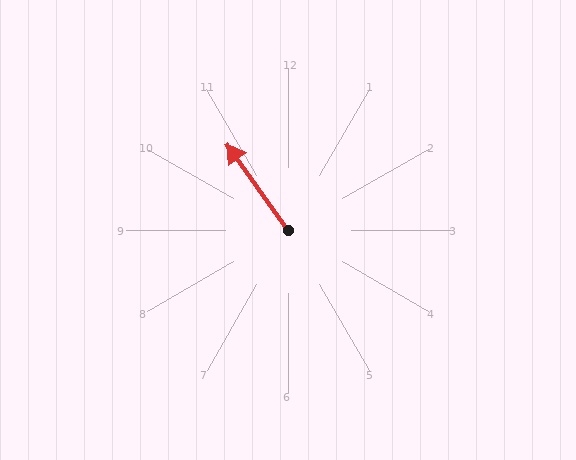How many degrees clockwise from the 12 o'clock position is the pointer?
Approximately 325 degrees.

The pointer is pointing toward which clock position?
Roughly 11 o'clock.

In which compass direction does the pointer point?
Northwest.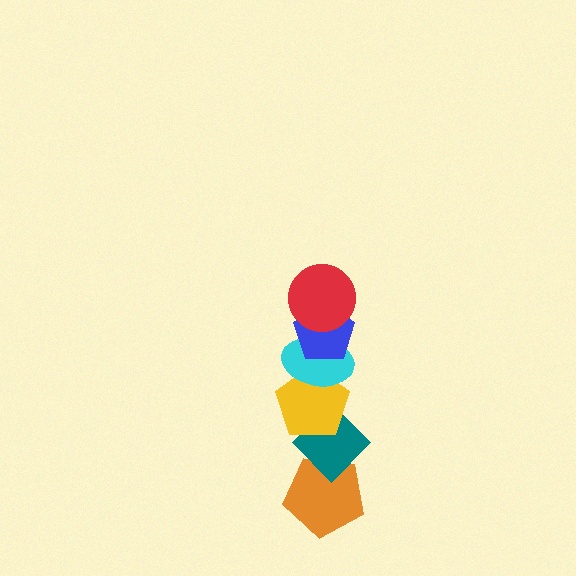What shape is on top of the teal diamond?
The yellow pentagon is on top of the teal diamond.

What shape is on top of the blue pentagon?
The red circle is on top of the blue pentagon.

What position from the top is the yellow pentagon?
The yellow pentagon is 4th from the top.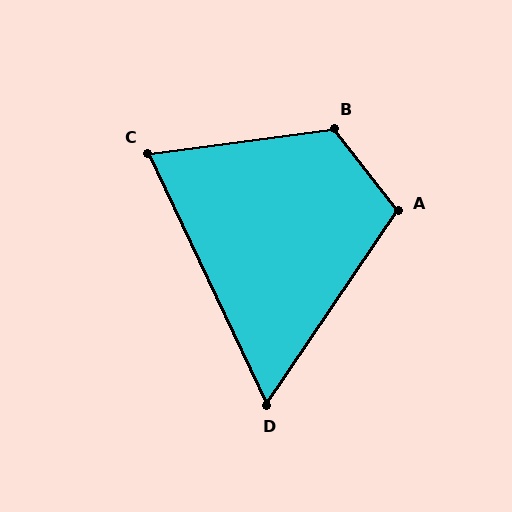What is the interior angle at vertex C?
Approximately 72 degrees (acute).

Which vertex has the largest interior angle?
B, at approximately 120 degrees.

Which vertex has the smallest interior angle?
D, at approximately 60 degrees.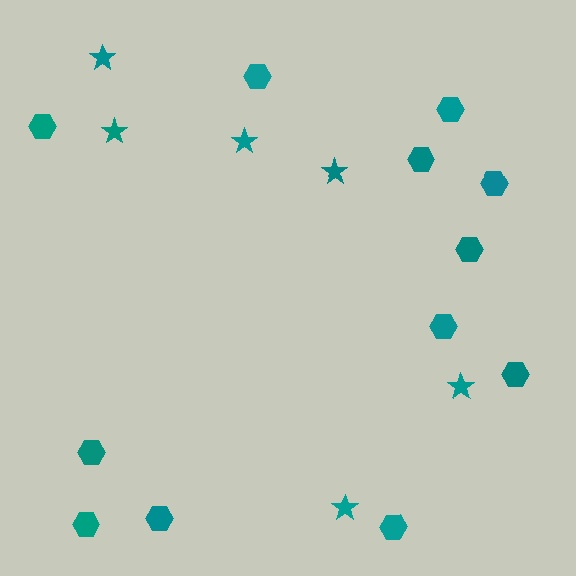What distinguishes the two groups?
There are 2 groups: one group of stars (6) and one group of hexagons (12).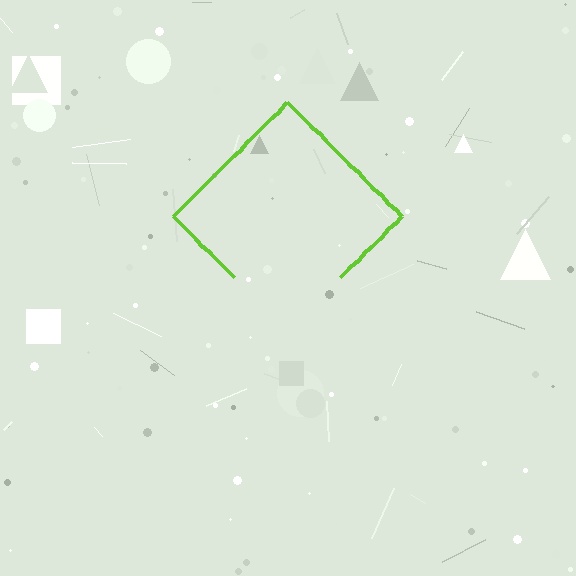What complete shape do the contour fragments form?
The contour fragments form a diamond.